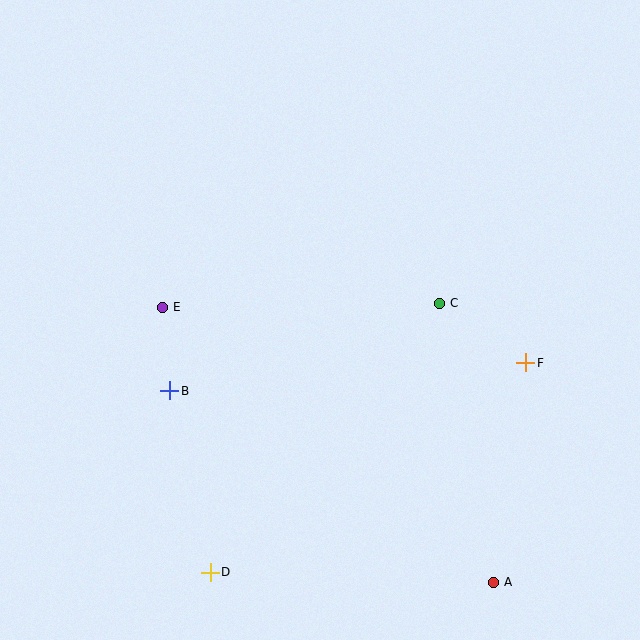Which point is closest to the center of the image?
Point C at (439, 303) is closest to the center.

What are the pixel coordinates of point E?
Point E is at (162, 307).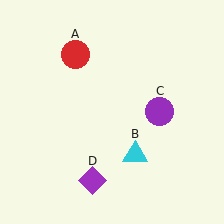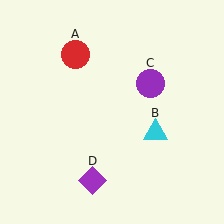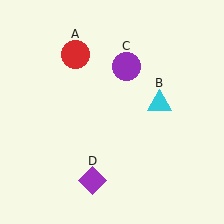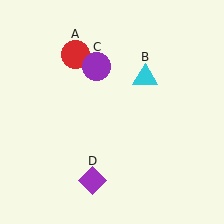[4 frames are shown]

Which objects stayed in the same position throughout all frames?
Red circle (object A) and purple diamond (object D) remained stationary.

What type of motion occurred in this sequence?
The cyan triangle (object B), purple circle (object C) rotated counterclockwise around the center of the scene.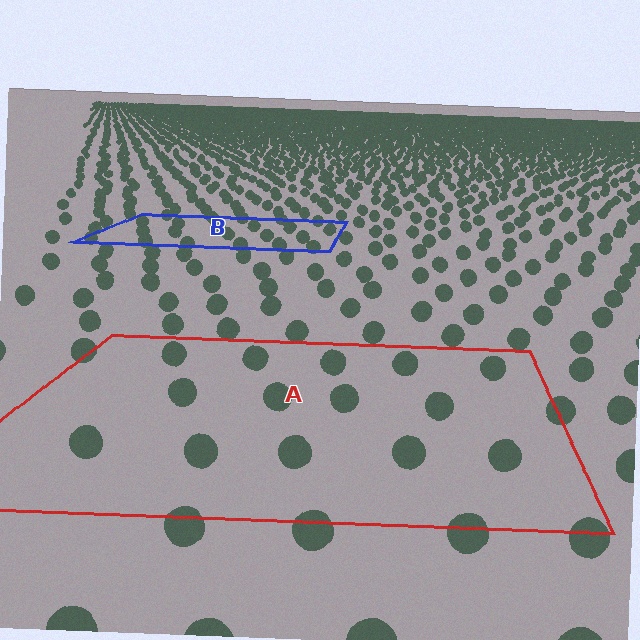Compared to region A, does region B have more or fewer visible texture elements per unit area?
Region B has more texture elements per unit area — they are packed more densely because it is farther away.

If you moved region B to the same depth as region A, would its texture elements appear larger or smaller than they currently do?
They would appear larger. At a closer depth, the same texture elements are projected at a bigger on-screen size.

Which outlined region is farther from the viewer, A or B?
Region B is farther from the viewer — the texture elements inside it appear smaller and more densely packed.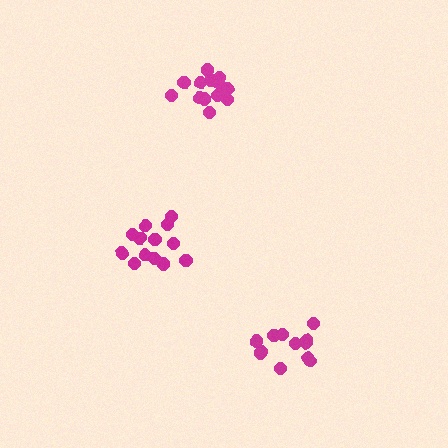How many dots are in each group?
Group 1: 12 dots, Group 2: 13 dots, Group 3: 13 dots (38 total).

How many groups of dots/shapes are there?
There are 3 groups.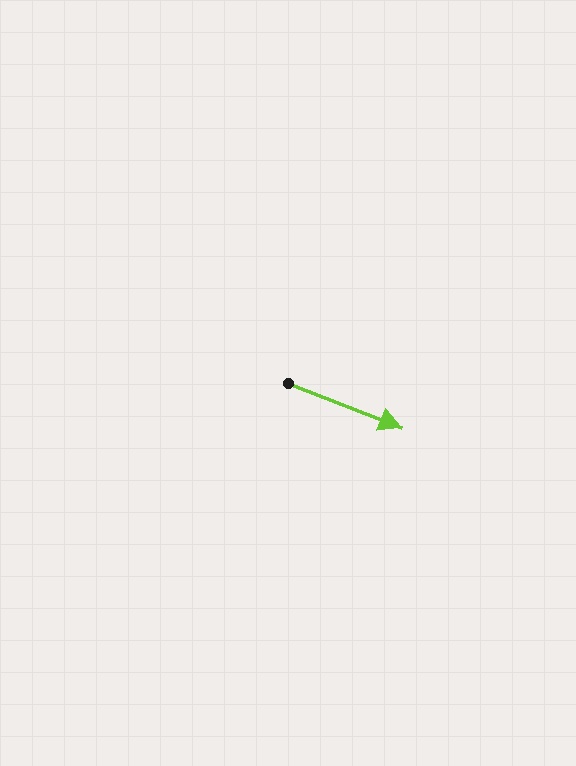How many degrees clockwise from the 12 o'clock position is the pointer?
Approximately 111 degrees.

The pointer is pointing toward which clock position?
Roughly 4 o'clock.